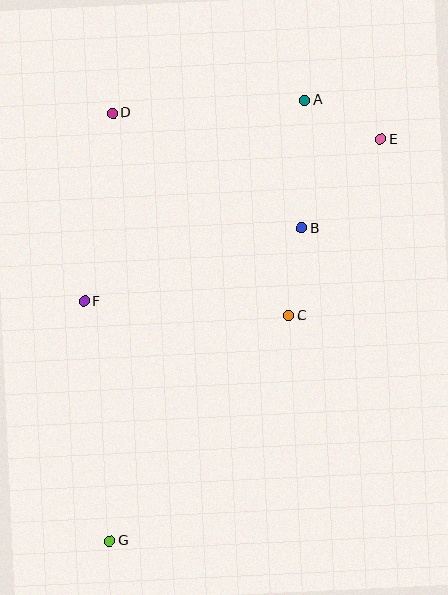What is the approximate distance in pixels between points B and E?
The distance between B and E is approximately 119 pixels.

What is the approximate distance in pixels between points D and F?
The distance between D and F is approximately 190 pixels.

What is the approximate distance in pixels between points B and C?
The distance between B and C is approximately 89 pixels.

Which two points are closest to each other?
Points A and E are closest to each other.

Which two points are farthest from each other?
Points E and G are farthest from each other.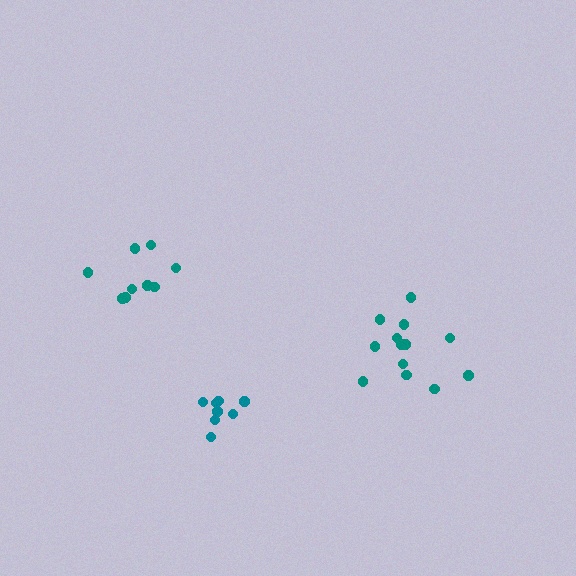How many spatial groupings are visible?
There are 3 spatial groupings.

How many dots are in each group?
Group 1: 8 dots, Group 2: 9 dots, Group 3: 13 dots (30 total).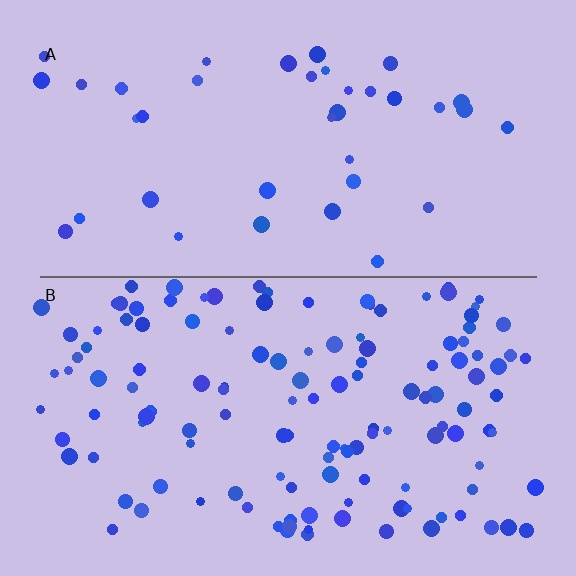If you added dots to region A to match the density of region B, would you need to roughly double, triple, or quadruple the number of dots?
Approximately triple.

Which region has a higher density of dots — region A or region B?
B (the bottom).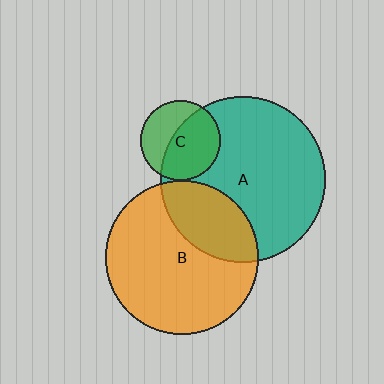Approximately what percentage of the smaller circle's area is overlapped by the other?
Approximately 60%.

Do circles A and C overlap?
Yes.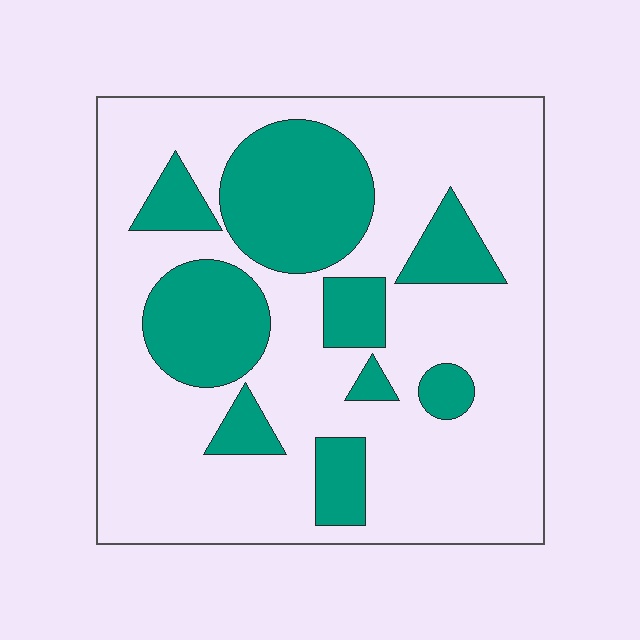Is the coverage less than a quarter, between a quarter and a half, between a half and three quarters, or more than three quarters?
Between a quarter and a half.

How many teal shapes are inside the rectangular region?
9.